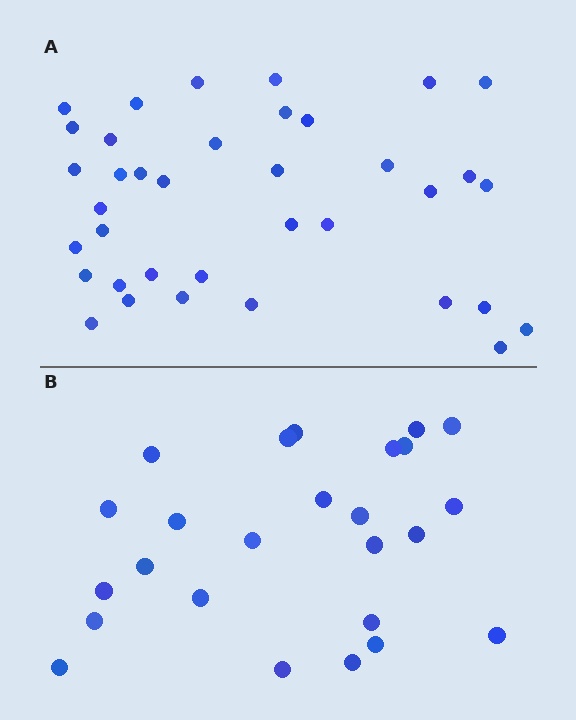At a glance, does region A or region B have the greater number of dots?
Region A (the top region) has more dots.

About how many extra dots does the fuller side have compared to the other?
Region A has roughly 12 or so more dots than region B.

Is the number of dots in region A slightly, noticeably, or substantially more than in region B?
Region A has substantially more. The ratio is roughly 1.5 to 1.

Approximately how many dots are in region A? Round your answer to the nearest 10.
About 40 dots. (The exact count is 37, which rounds to 40.)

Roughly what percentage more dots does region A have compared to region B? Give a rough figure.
About 50% more.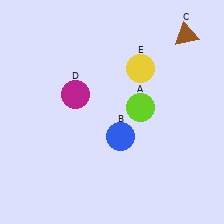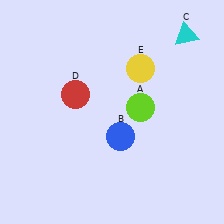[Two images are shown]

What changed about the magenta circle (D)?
In Image 1, D is magenta. In Image 2, it changed to red.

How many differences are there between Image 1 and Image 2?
There are 2 differences between the two images.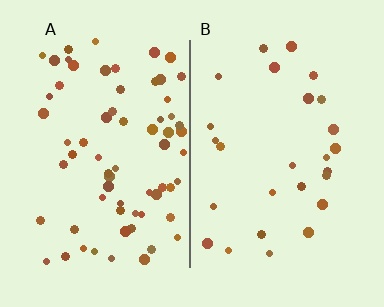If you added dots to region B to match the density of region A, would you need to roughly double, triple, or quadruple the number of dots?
Approximately triple.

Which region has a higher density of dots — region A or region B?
A (the left).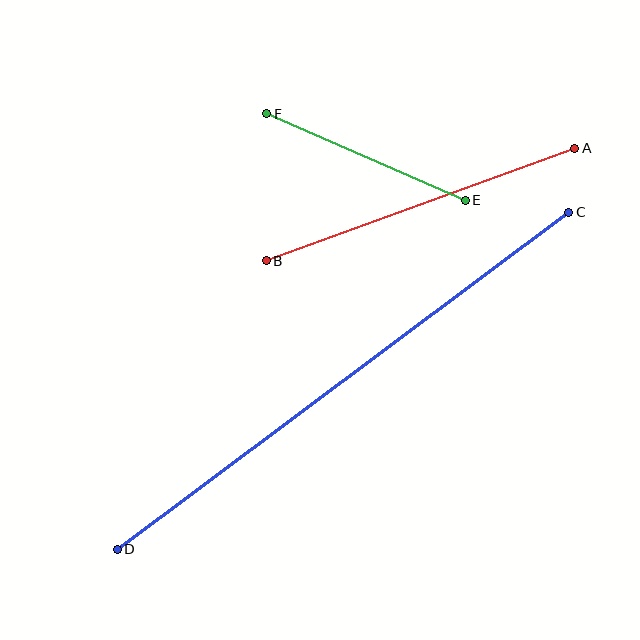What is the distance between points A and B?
The distance is approximately 328 pixels.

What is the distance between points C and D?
The distance is approximately 564 pixels.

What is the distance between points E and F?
The distance is approximately 216 pixels.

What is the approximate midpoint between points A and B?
The midpoint is at approximately (421, 204) pixels.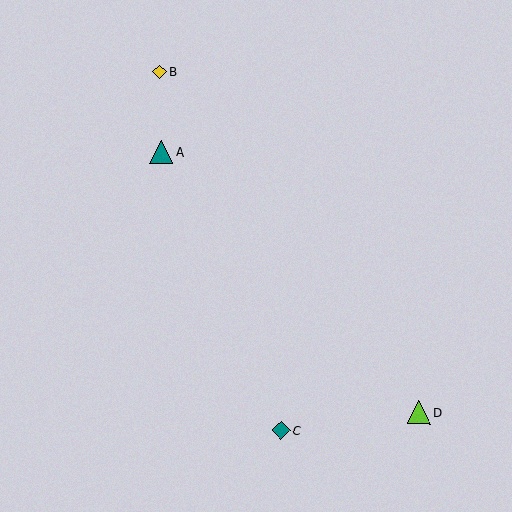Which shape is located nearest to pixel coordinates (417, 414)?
The lime triangle (labeled D) at (419, 412) is nearest to that location.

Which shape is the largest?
The teal triangle (labeled A) is the largest.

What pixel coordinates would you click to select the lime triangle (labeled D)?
Click at (419, 412) to select the lime triangle D.